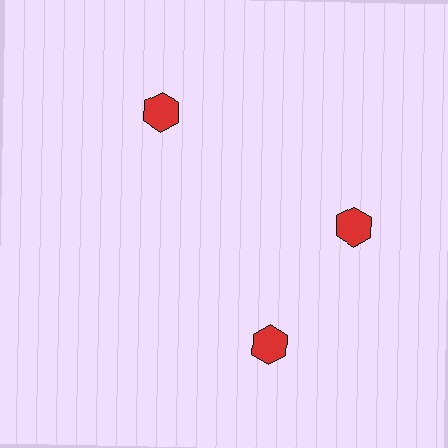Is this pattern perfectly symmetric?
No. The 3 red hexagons are arranged in a ring, but one element near the 7 o'clock position is rotated out of alignment along the ring, breaking the 3-fold rotational symmetry.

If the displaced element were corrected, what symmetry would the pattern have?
It would have 3-fold rotational symmetry — the pattern would map onto itself every 120 degrees.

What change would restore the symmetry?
The symmetry would be restored by rotating it back into even spacing with its neighbors so that all 3 hexagons sit at equal angles and equal distance from the center.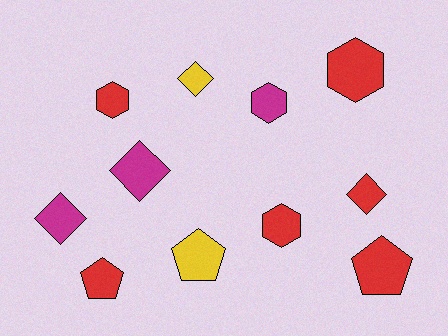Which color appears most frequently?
Red, with 6 objects.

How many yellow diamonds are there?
There is 1 yellow diamond.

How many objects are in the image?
There are 11 objects.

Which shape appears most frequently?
Hexagon, with 4 objects.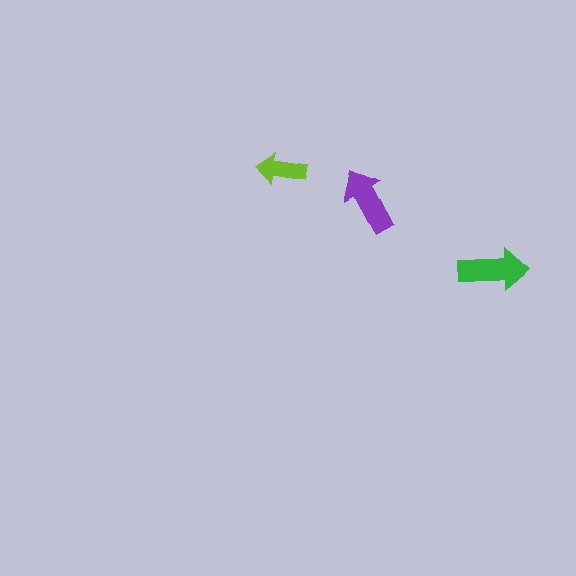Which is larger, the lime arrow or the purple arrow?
The purple one.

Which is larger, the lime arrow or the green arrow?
The green one.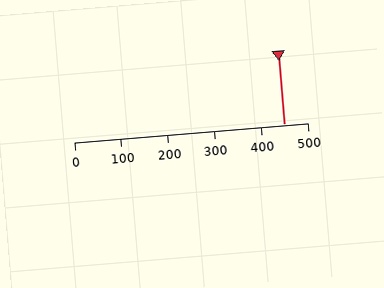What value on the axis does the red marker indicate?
The marker indicates approximately 450.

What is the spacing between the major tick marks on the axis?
The major ticks are spaced 100 apart.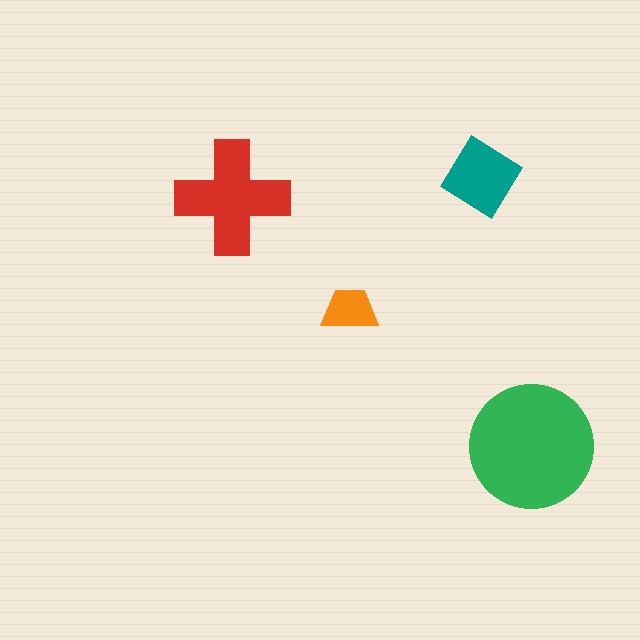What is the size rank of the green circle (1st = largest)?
1st.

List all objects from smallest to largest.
The orange trapezoid, the teal diamond, the red cross, the green circle.